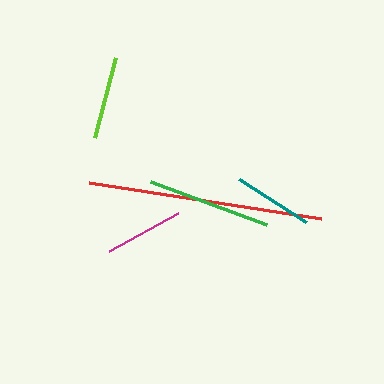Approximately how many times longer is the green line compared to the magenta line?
The green line is approximately 1.6 times the length of the magenta line.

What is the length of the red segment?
The red segment is approximately 235 pixels long.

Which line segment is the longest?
The red line is the longest at approximately 235 pixels.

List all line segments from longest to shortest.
From longest to shortest: red, green, lime, teal, magenta.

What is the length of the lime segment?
The lime segment is approximately 83 pixels long.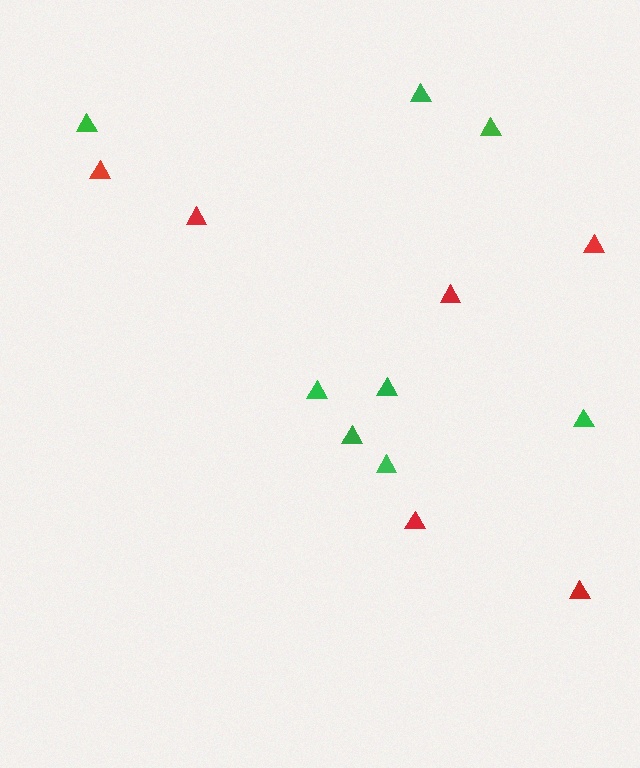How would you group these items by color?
There are 2 groups: one group of red triangles (6) and one group of green triangles (8).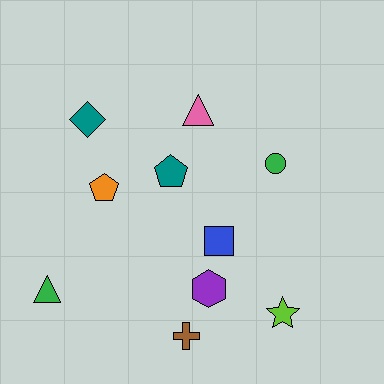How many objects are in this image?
There are 10 objects.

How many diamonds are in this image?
There is 1 diamond.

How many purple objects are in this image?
There is 1 purple object.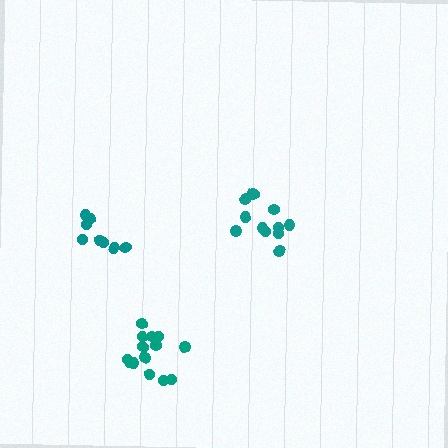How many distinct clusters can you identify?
There are 3 distinct clusters.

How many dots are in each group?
Group 1: 9 dots, Group 2: 14 dots, Group 3: 12 dots (35 total).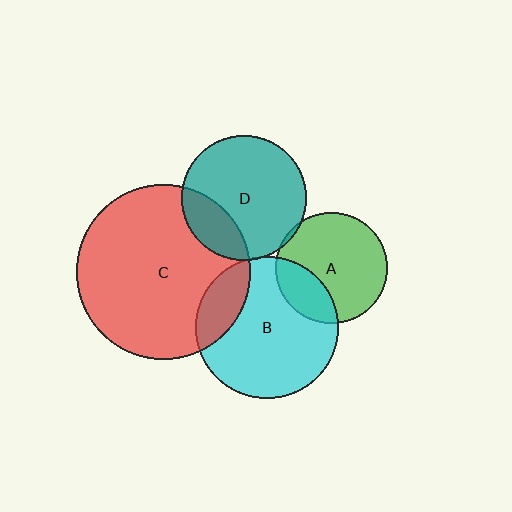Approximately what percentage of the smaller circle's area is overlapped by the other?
Approximately 25%.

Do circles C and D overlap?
Yes.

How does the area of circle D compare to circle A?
Approximately 1.3 times.